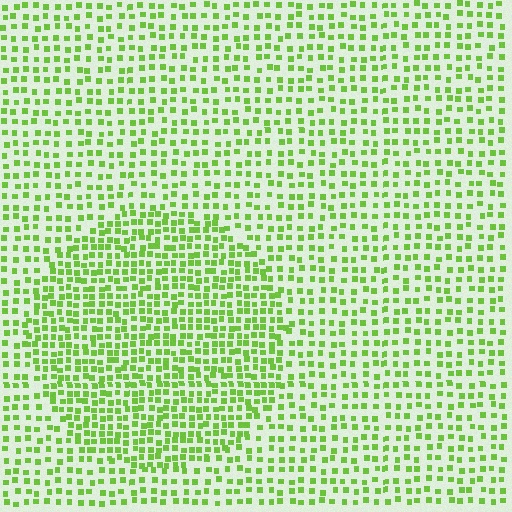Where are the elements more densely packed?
The elements are more densely packed inside the circle boundary.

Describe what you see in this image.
The image contains small lime elements arranged at two different densities. A circle-shaped region is visible where the elements are more densely packed than the surrounding area.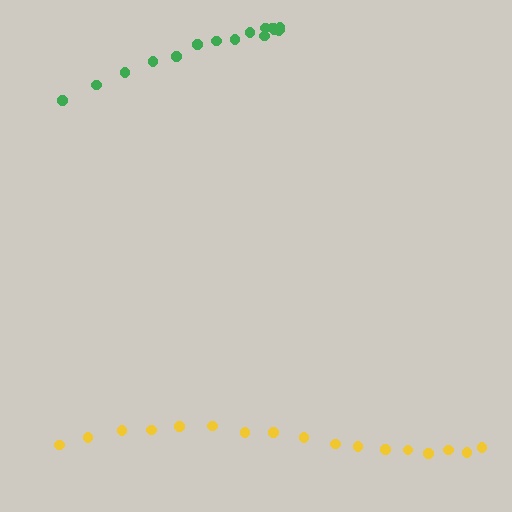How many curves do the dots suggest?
There are 2 distinct paths.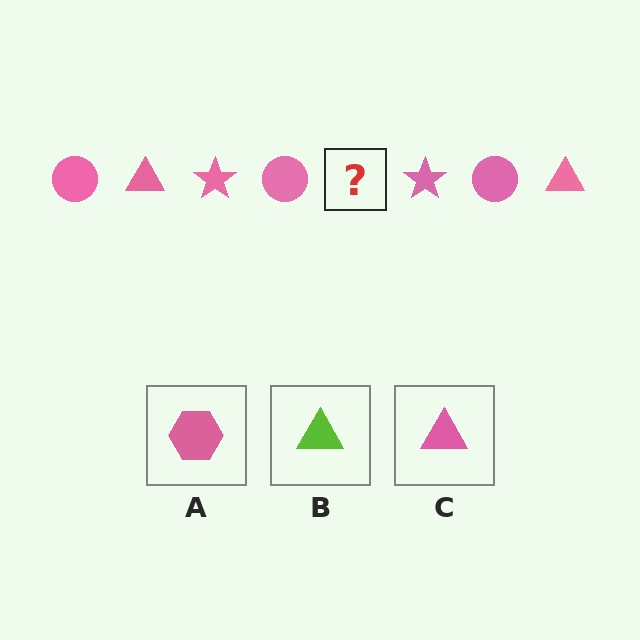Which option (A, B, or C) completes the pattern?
C.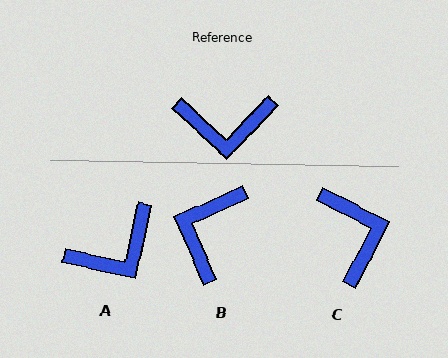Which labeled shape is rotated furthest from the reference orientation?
B, about 113 degrees away.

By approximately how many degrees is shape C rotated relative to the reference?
Approximately 106 degrees counter-clockwise.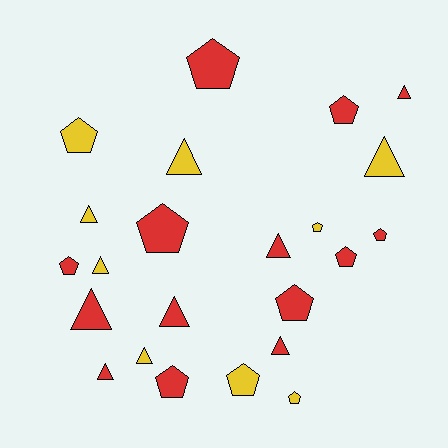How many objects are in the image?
There are 23 objects.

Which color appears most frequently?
Red, with 14 objects.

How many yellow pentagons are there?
There are 4 yellow pentagons.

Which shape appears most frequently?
Pentagon, with 12 objects.